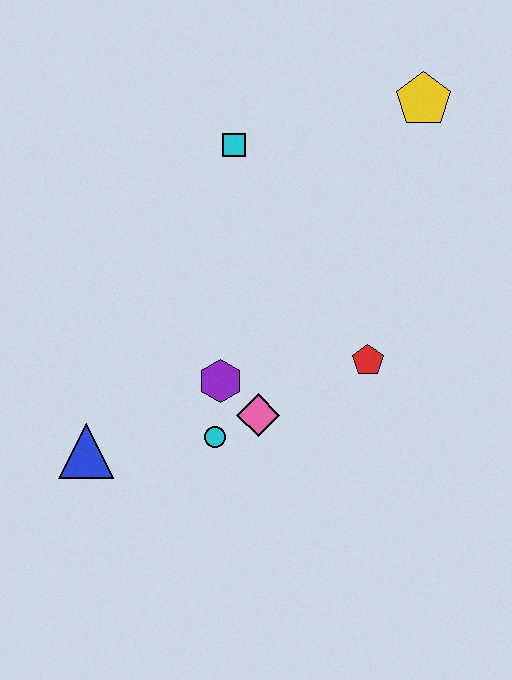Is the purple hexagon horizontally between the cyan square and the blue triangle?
Yes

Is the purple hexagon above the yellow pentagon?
No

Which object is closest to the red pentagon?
The pink diamond is closest to the red pentagon.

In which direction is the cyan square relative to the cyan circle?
The cyan square is above the cyan circle.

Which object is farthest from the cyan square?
The blue triangle is farthest from the cyan square.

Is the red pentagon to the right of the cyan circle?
Yes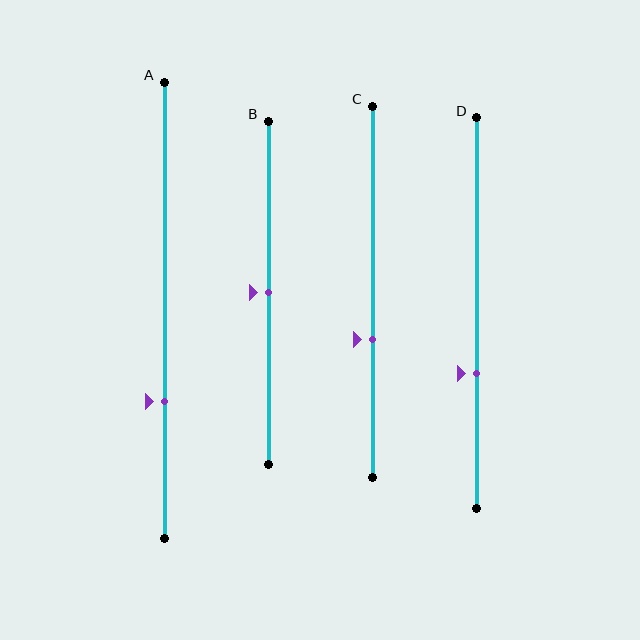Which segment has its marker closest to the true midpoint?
Segment B has its marker closest to the true midpoint.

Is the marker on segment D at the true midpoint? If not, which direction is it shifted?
No, the marker on segment D is shifted downward by about 15% of the segment length.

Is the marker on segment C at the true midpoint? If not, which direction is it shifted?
No, the marker on segment C is shifted downward by about 13% of the segment length.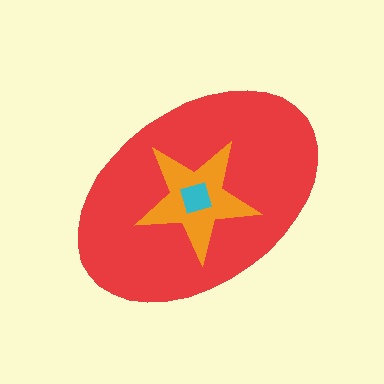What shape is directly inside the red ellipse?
The orange star.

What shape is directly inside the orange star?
The cyan diamond.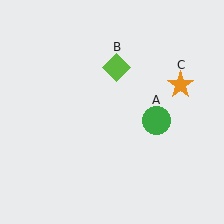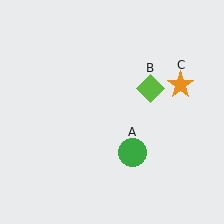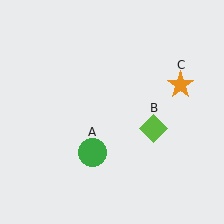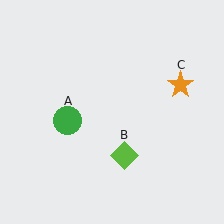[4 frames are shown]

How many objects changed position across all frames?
2 objects changed position: green circle (object A), lime diamond (object B).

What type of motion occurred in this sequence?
The green circle (object A), lime diamond (object B) rotated clockwise around the center of the scene.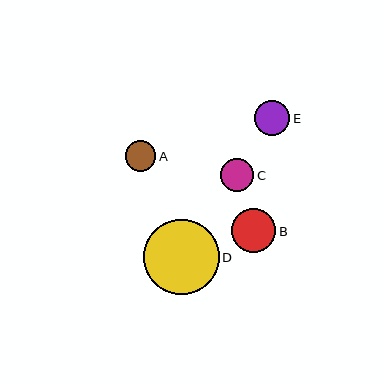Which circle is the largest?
Circle D is the largest with a size of approximately 76 pixels.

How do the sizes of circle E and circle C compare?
Circle E and circle C are approximately the same size.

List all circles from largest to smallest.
From largest to smallest: D, B, E, C, A.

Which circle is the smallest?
Circle A is the smallest with a size of approximately 30 pixels.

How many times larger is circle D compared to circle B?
Circle D is approximately 1.7 times the size of circle B.